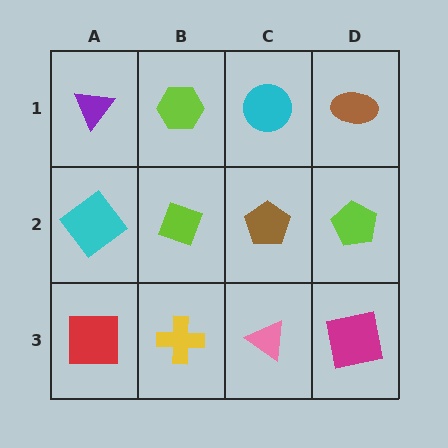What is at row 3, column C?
A pink triangle.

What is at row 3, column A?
A red square.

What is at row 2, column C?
A brown pentagon.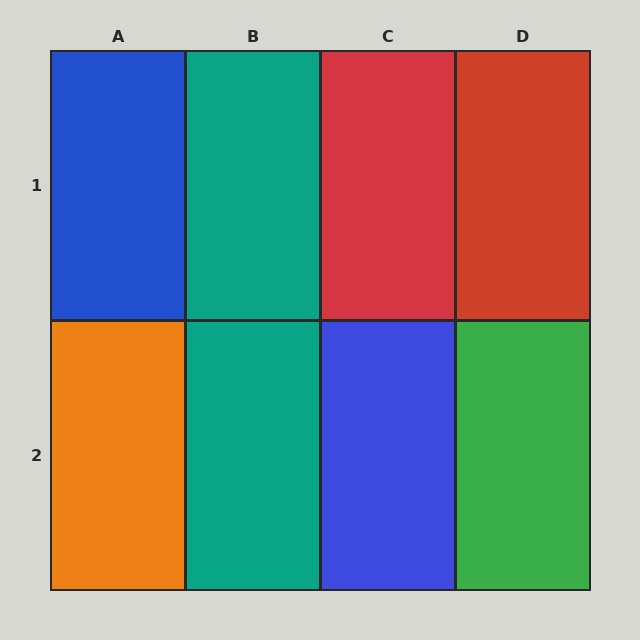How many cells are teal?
2 cells are teal.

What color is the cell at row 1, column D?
Red.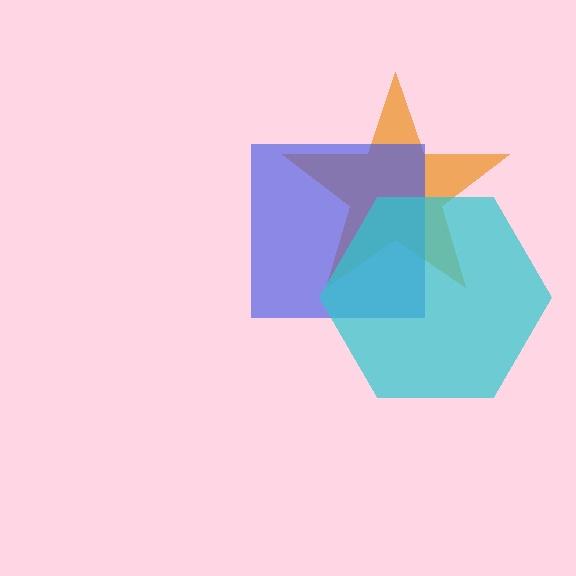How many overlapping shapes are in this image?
There are 3 overlapping shapes in the image.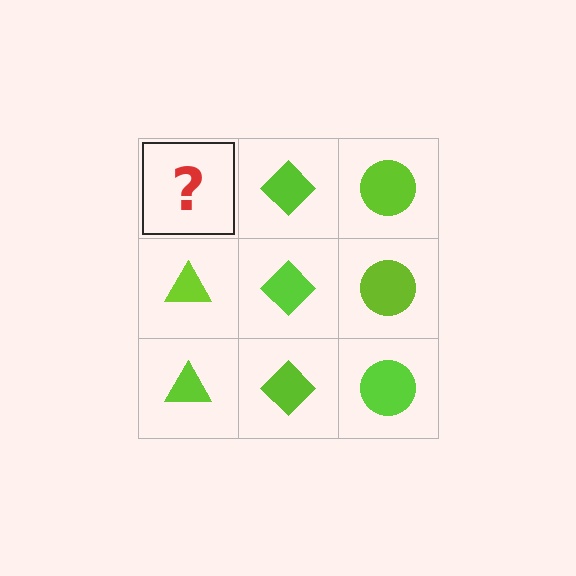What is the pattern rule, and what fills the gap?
The rule is that each column has a consistent shape. The gap should be filled with a lime triangle.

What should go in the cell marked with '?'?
The missing cell should contain a lime triangle.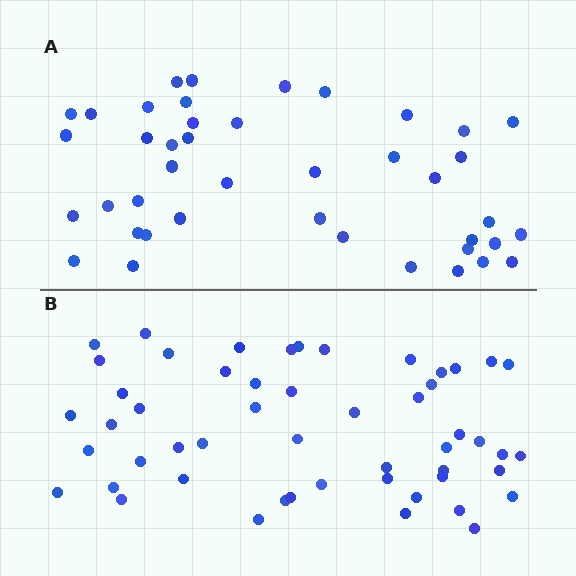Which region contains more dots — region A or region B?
Region B (the bottom region) has more dots.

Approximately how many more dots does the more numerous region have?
Region B has roughly 10 or so more dots than region A.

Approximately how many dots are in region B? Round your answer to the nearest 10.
About 50 dots. (The exact count is 52, which rounds to 50.)